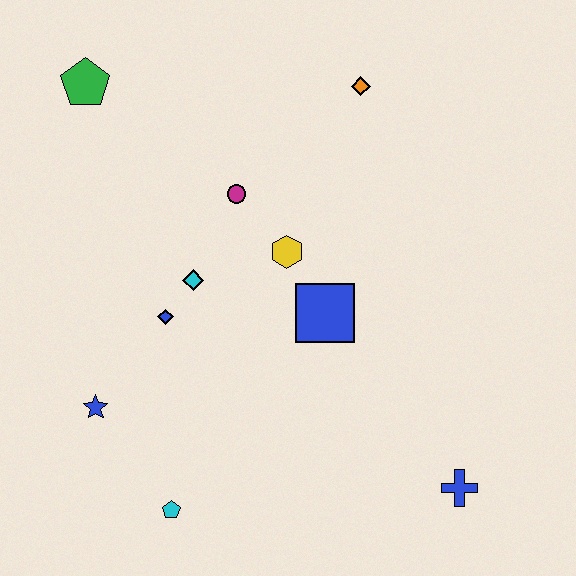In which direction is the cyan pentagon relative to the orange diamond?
The cyan pentagon is below the orange diamond.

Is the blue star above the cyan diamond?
No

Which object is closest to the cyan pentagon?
The blue star is closest to the cyan pentagon.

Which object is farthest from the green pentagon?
The blue cross is farthest from the green pentagon.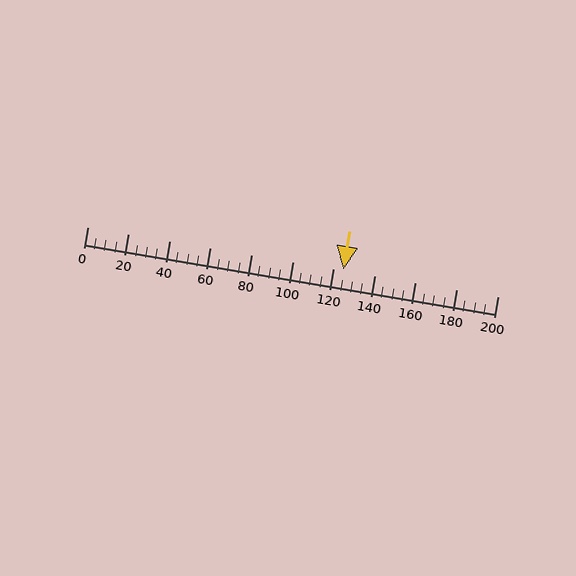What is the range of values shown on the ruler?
The ruler shows values from 0 to 200.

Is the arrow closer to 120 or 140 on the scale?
The arrow is closer to 120.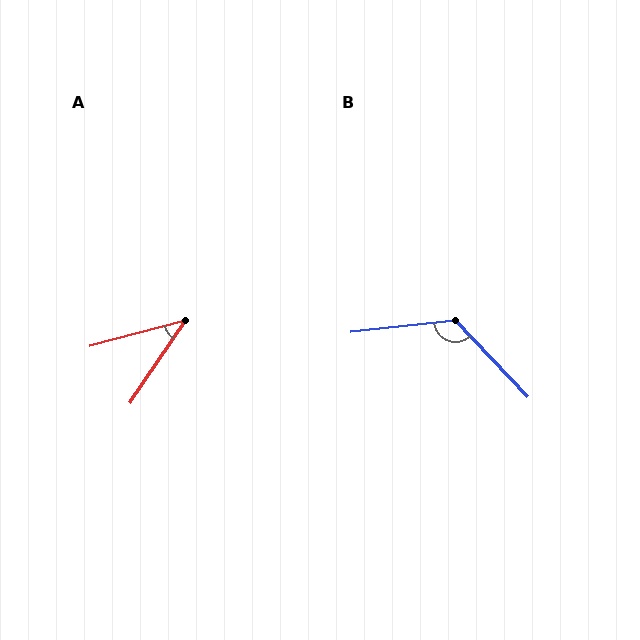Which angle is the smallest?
A, at approximately 41 degrees.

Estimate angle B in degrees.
Approximately 127 degrees.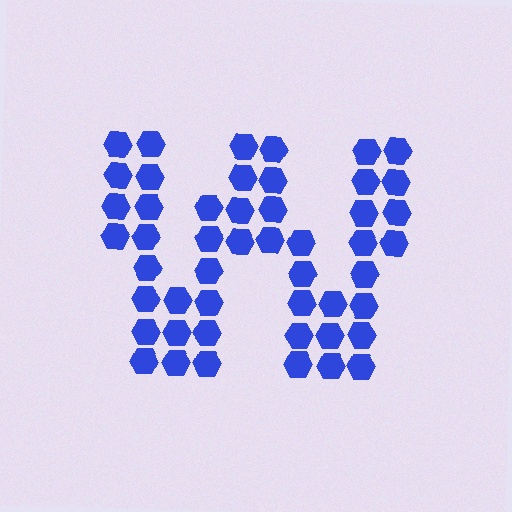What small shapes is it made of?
It is made of small hexagons.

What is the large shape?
The large shape is the letter W.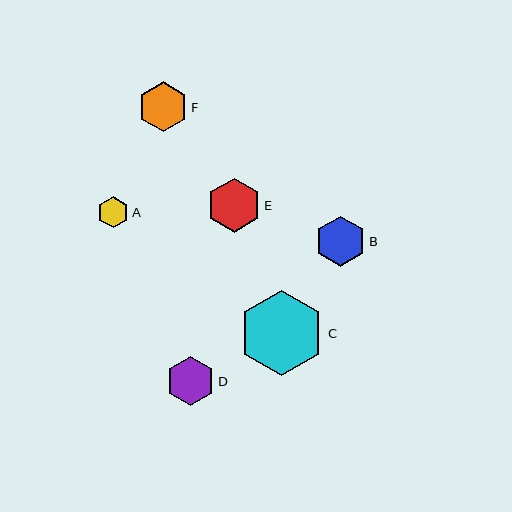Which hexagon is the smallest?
Hexagon A is the smallest with a size of approximately 31 pixels.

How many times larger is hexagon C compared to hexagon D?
Hexagon C is approximately 1.7 times the size of hexagon D.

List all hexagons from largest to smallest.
From largest to smallest: C, E, B, F, D, A.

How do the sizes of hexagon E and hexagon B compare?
Hexagon E and hexagon B are approximately the same size.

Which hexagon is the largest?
Hexagon C is the largest with a size of approximately 86 pixels.